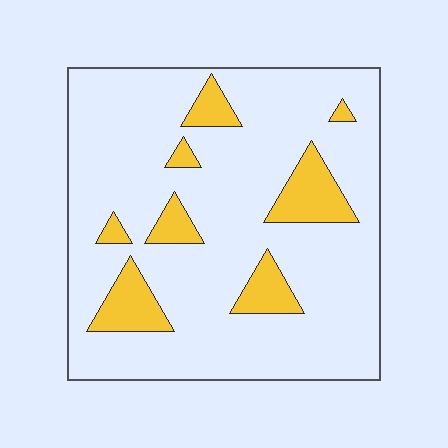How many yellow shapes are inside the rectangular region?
8.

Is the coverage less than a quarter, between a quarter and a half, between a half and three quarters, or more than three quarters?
Less than a quarter.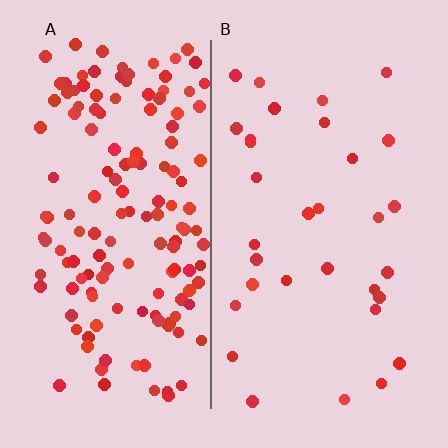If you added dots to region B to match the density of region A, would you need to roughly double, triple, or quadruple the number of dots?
Approximately quadruple.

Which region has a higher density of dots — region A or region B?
A (the left).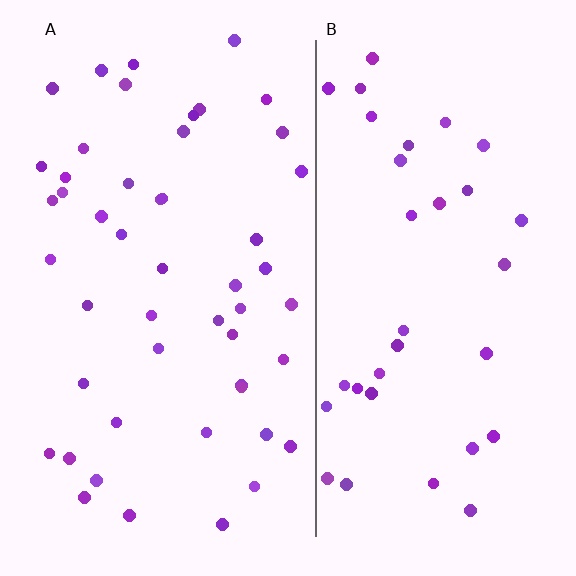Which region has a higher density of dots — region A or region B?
A (the left).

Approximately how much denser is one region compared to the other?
Approximately 1.4× — region A over region B.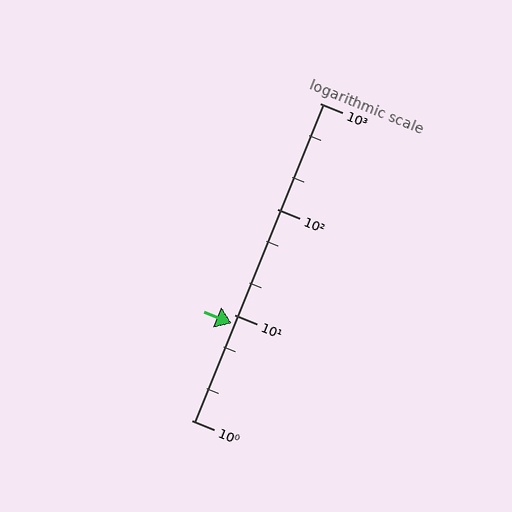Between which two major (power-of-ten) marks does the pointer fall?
The pointer is between 1 and 10.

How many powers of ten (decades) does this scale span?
The scale spans 3 decades, from 1 to 1000.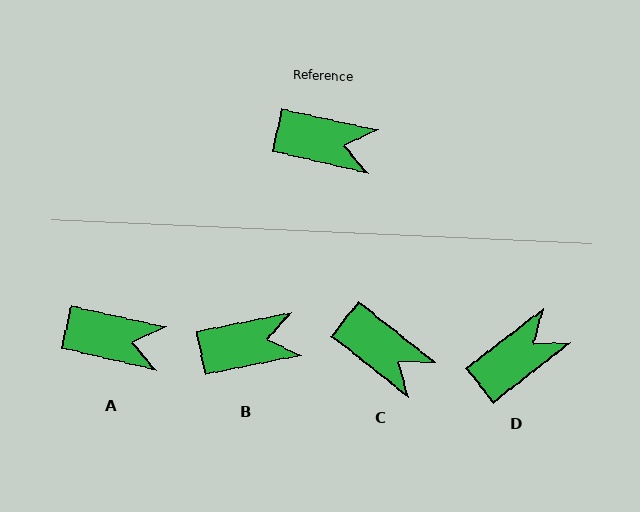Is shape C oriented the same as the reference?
No, it is off by about 26 degrees.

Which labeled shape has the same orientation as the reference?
A.